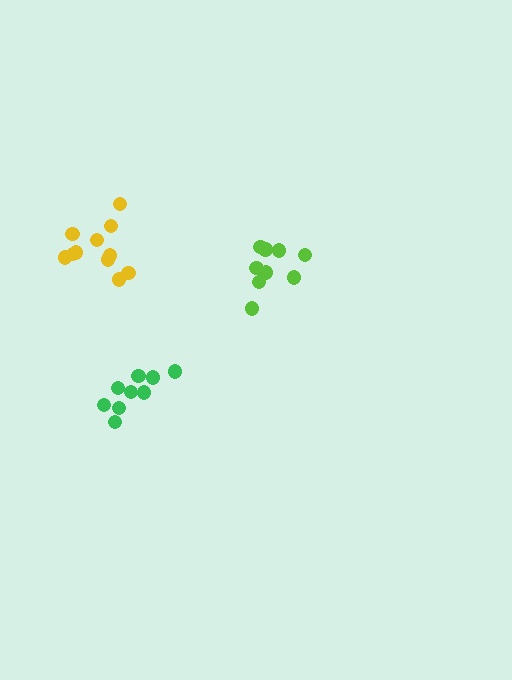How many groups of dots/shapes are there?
There are 3 groups.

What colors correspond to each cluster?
The clusters are colored: lime, yellow, green.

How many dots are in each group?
Group 1: 9 dots, Group 2: 11 dots, Group 3: 9 dots (29 total).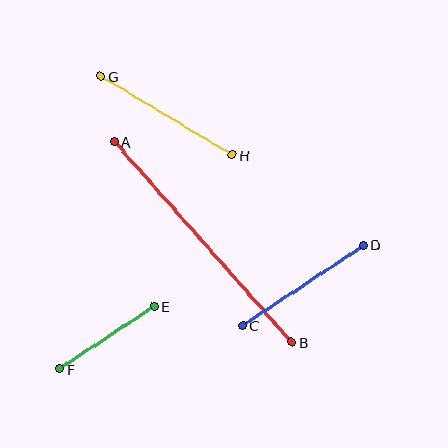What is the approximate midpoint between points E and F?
The midpoint is at approximately (107, 338) pixels.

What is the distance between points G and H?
The distance is approximately 153 pixels.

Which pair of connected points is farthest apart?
Points A and B are farthest apart.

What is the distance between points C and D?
The distance is approximately 145 pixels.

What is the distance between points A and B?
The distance is approximately 268 pixels.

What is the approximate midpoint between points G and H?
The midpoint is at approximately (167, 116) pixels.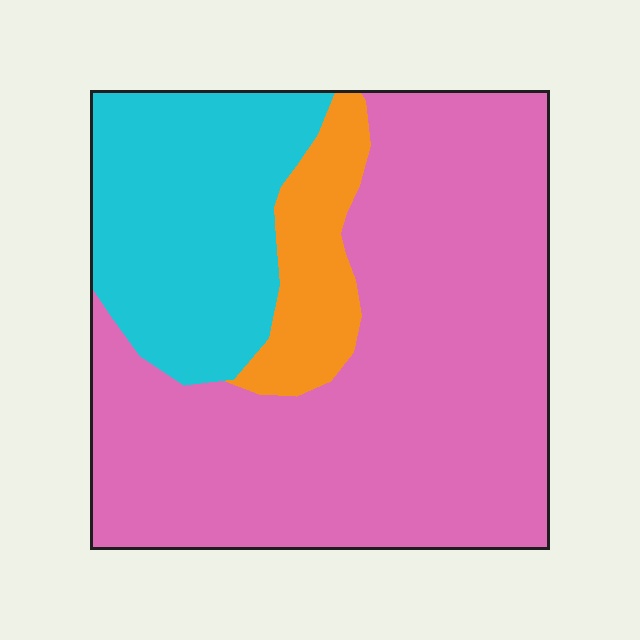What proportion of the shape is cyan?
Cyan takes up about one quarter (1/4) of the shape.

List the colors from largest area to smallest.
From largest to smallest: pink, cyan, orange.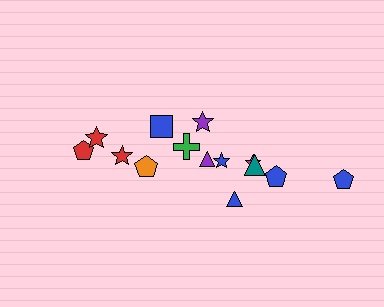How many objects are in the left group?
There are 6 objects.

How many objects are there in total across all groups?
There are 14 objects.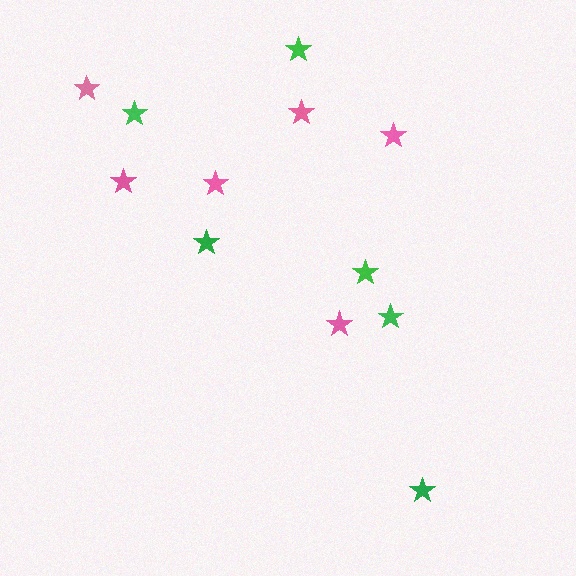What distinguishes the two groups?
There are 2 groups: one group of pink stars (6) and one group of green stars (6).